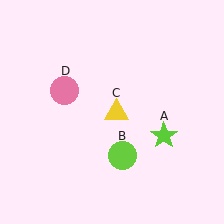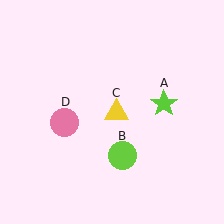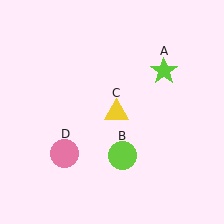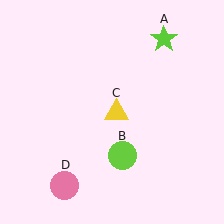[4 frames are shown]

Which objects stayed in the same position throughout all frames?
Lime circle (object B) and yellow triangle (object C) remained stationary.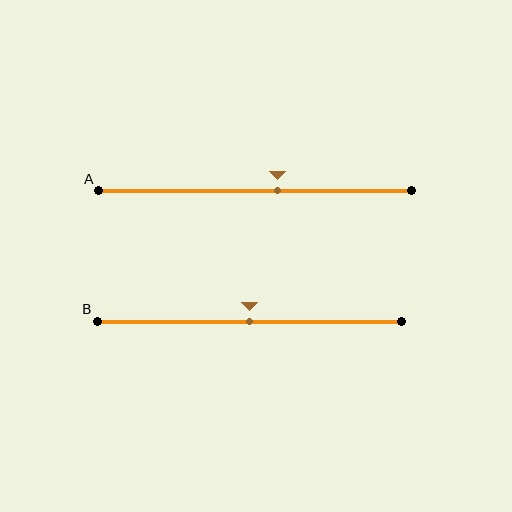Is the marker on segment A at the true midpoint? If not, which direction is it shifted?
No, the marker on segment A is shifted to the right by about 7% of the segment length.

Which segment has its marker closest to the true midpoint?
Segment B has its marker closest to the true midpoint.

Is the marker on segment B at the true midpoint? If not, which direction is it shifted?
Yes, the marker on segment B is at the true midpoint.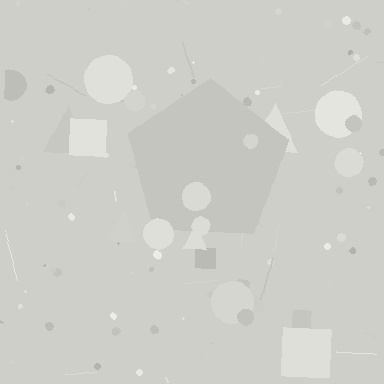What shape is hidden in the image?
A pentagon is hidden in the image.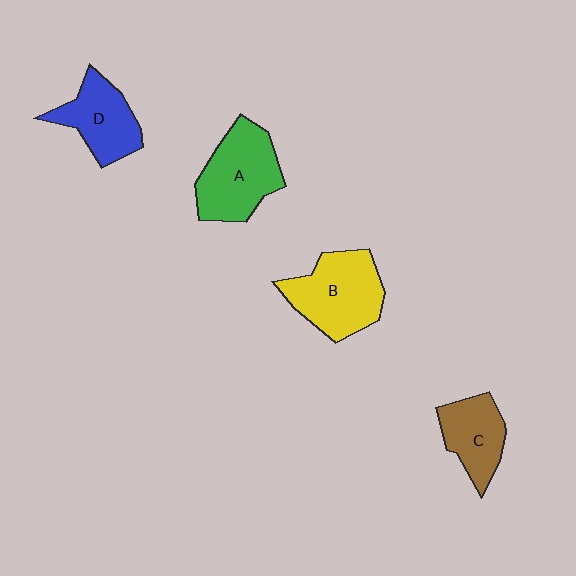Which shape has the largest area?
Shape B (yellow).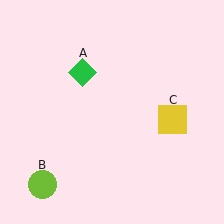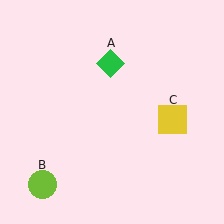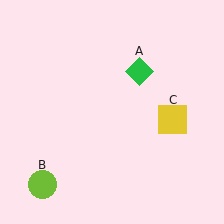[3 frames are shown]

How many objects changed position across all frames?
1 object changed position: green diamond (object A).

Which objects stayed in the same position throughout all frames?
Lime circle (object B) and yellow square (object C) remained stationary.